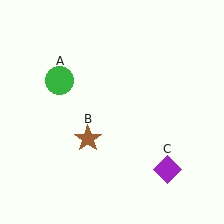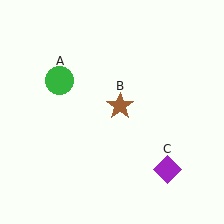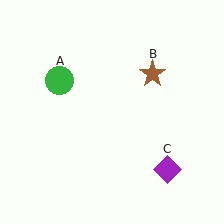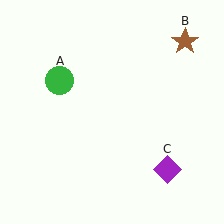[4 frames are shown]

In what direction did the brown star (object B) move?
The brown star (object B) moved up and to the right.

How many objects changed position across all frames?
1 object changed position: brown star (object B).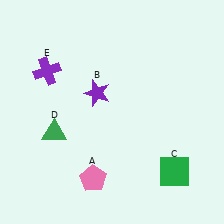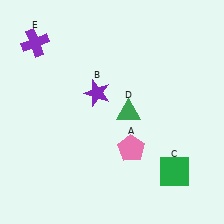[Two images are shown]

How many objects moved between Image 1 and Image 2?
3 objects moved between the two images.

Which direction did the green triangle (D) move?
The green triangle (D) moved right.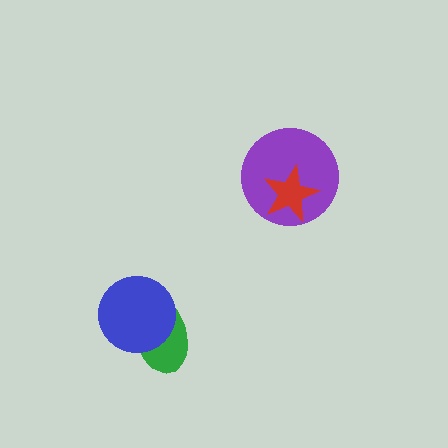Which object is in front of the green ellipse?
The blue circle is in front of the green ellipse.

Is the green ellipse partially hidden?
Yes, it is partially covered by another shape.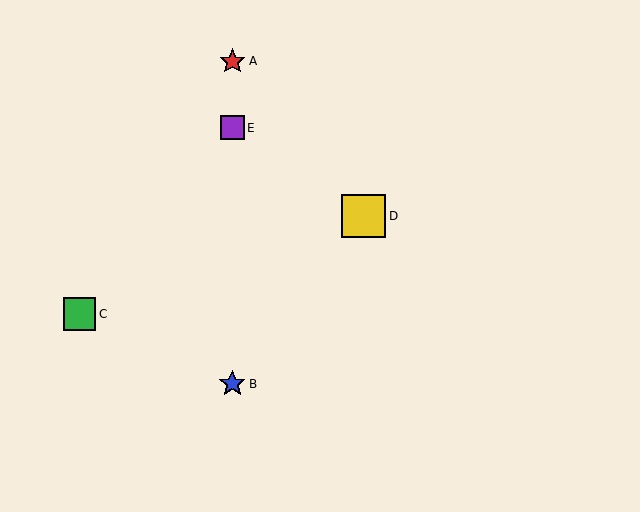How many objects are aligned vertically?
3 objects (A, B, E) are aligned vertically.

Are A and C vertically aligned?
No, A is at x≈232 and C is at x≈80.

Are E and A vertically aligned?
Yes, both are at x≈232.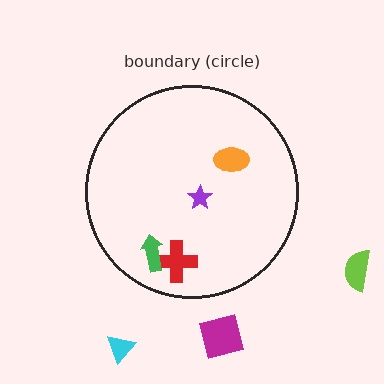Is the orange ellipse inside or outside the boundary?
Inside.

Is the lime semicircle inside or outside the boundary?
Outside.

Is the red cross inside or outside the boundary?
Inside.